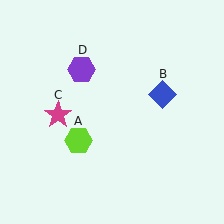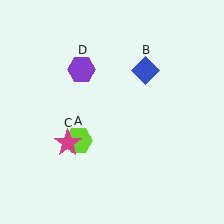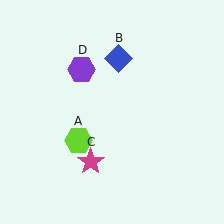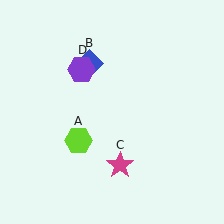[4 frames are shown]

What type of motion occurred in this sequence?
The blue diamond (object B), magenta star (object C) rotated counterclockwise around the center of the scene.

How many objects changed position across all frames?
2 objects changed position: blue diamond (object B), magenta star (object C).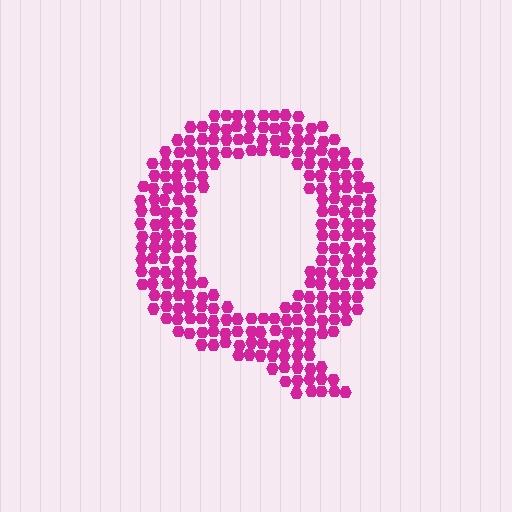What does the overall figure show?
The overall figure shows the letter Q.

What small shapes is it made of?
It is made of small hexagons.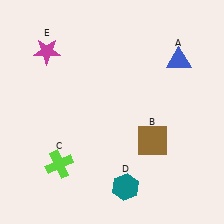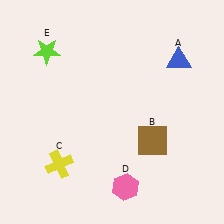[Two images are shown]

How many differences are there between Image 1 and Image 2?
There are 3 differences between the two images.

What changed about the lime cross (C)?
In Image 1, C is lime. In Image 2, it changed to yellow.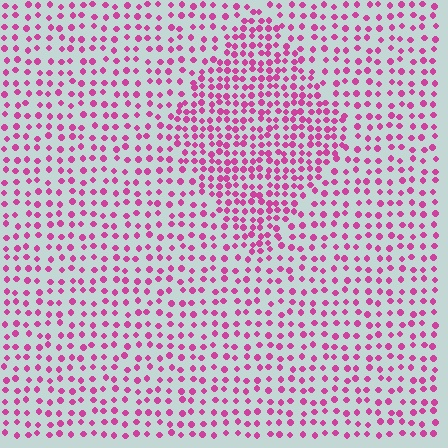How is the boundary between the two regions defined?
The boundary is defined by a change in element density (approximately 1.8x ratio). All elements are the same color, size, and shape.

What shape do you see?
I see a diamond.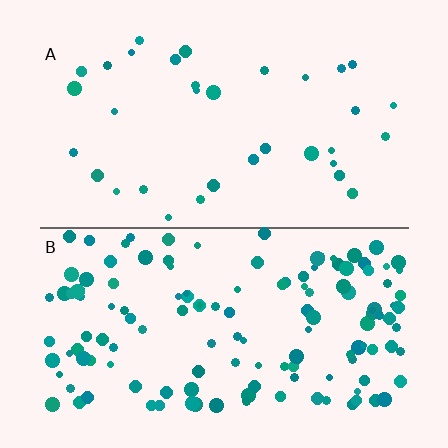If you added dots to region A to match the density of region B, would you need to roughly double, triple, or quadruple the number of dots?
Approximately quadruple.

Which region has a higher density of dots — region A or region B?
B (the bottom).